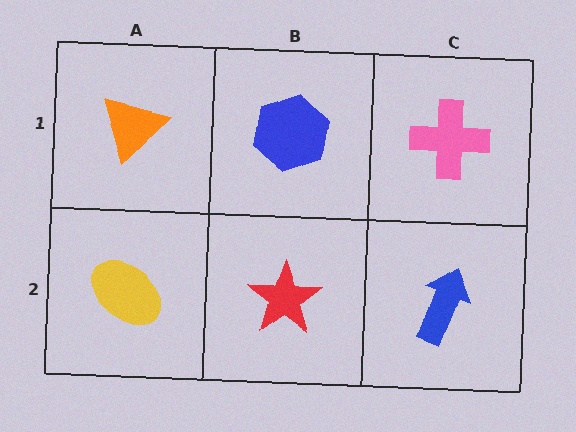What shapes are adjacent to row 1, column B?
A red star (row 2, column B), an orange triangle (row 1, column A), a pink cross (row 1, column C).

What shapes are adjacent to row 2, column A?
An orange triangle (row 1, column A), a red star (row 2, column B).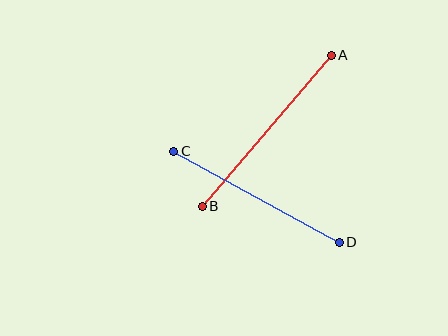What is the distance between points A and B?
The distance is approximately 199 pixels.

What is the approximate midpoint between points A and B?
The midpoint is at approximately (267, 131) pixels.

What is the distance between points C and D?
The distance is approximately 189 pixels.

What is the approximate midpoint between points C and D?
The midpoint is at approximately (257, 197) pixels.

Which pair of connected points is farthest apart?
Points A and B are farthest apart.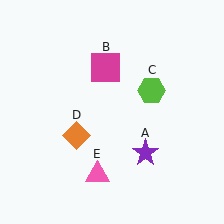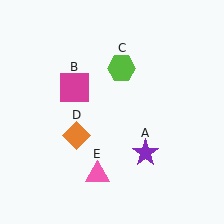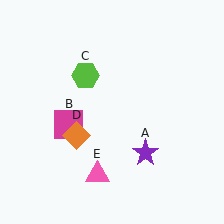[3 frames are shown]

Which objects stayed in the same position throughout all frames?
Purple star (object A) and orange diamond (object D) and pink triangle (object E) remained stationary.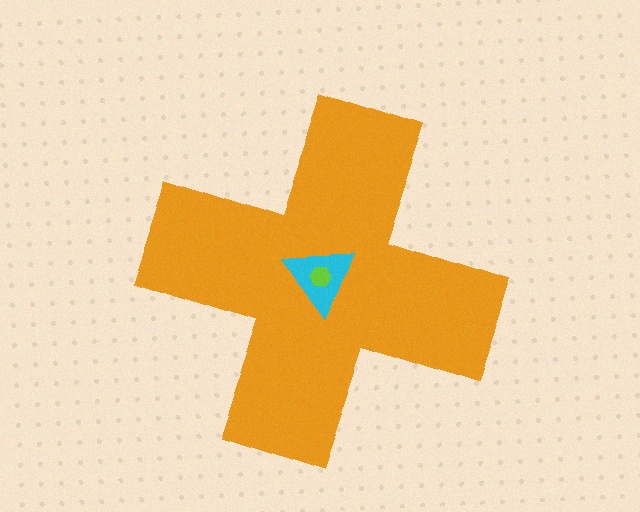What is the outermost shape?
The orange cross.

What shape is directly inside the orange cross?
The cyan triangle.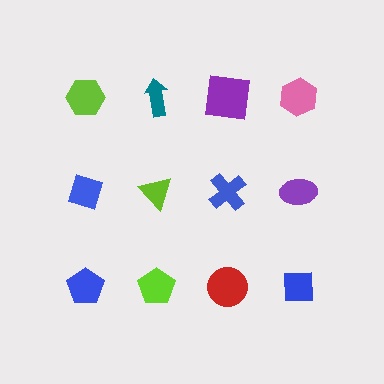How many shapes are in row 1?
4 shapes.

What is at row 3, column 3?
A red circle.